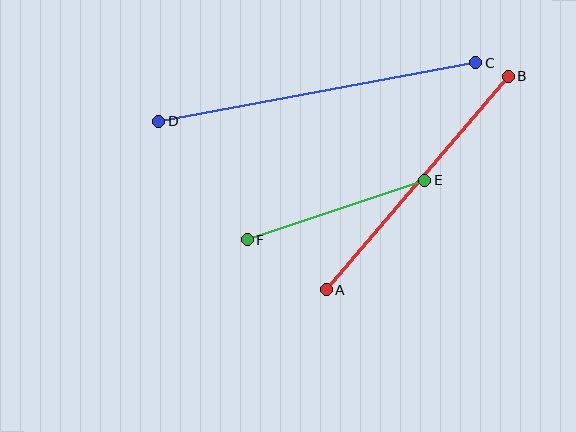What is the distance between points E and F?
The distance is approximately 187 pixels.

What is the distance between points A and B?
The distance is approximately 280 pixels.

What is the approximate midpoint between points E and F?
The midpoint is at approximately (336, 210) pixels.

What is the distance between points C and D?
The distance is approximately 322 pixels.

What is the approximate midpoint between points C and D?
The midpoint is at approximately (318, 92) pixels.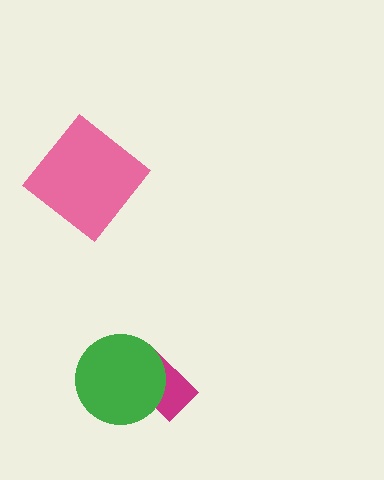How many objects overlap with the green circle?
1 object overlaps with the green circle.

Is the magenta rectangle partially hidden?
Yes, it is partially covered by another shape.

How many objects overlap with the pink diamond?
0 objects overlap with the pink diamond.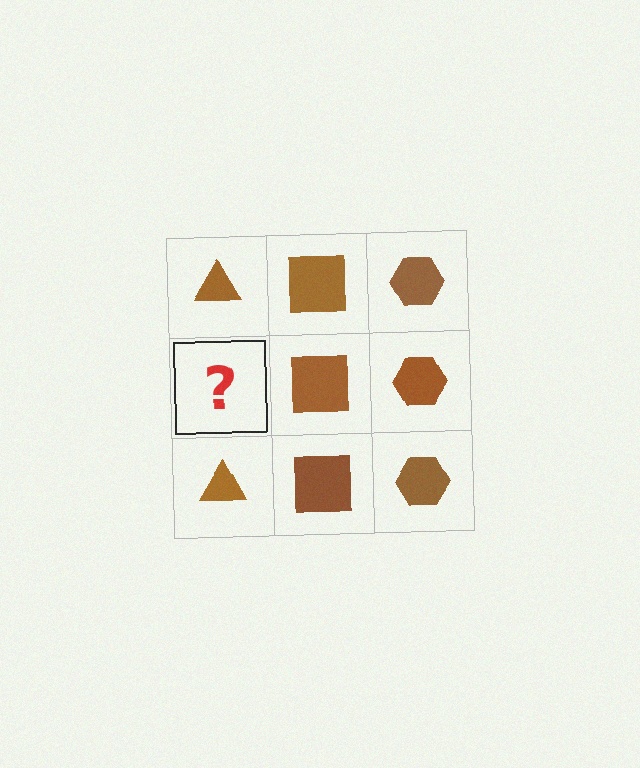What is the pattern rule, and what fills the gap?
The rule is that each column has a consistent shape. The gap should be filled with a brown triangle.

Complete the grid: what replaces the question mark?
The question mark should be replaced with a brown triangle.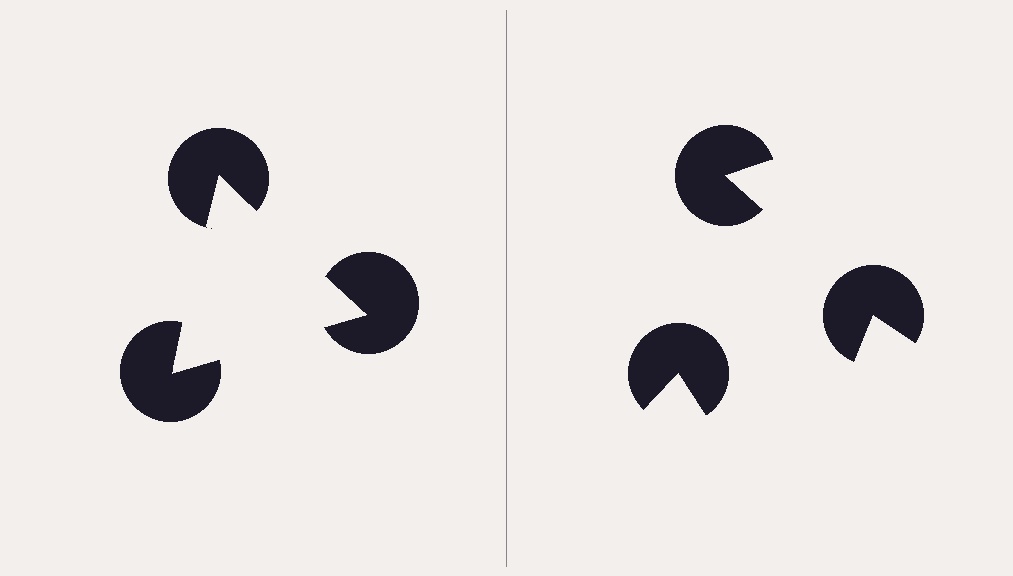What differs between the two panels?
The pac-man discs are positioned identically on both sides; only the wedge orientations differ. On the left they align to a triangle; on the right they are misaligned.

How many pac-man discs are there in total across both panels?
6 — 3 on each side.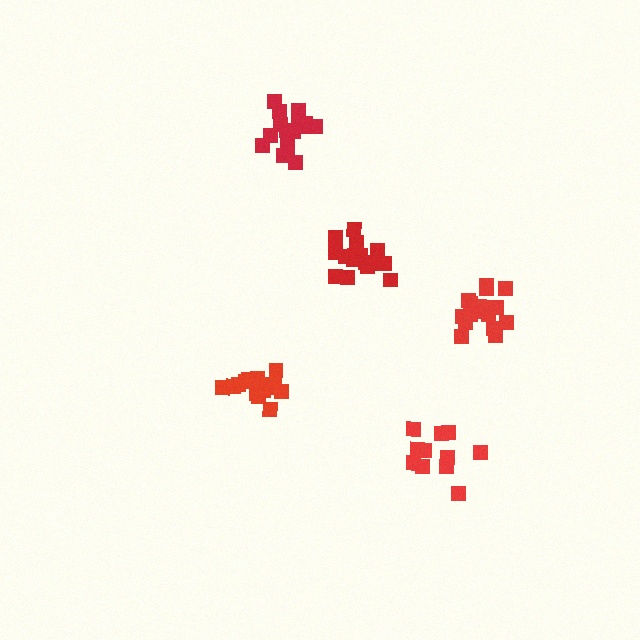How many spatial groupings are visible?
There are 5 spatial groupings.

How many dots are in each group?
Group 1: 17 dots, Group 2: 16 dots, Group 3: 11 dots, Group 4: 17 dots, Group 5: 17 dots (78 total).